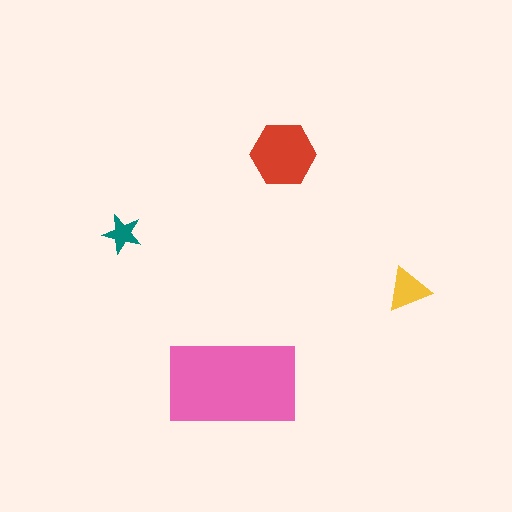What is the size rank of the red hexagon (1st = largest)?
2nd.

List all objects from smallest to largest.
The teal star, the yellow triangle, the red hexagon, the pink rectangle.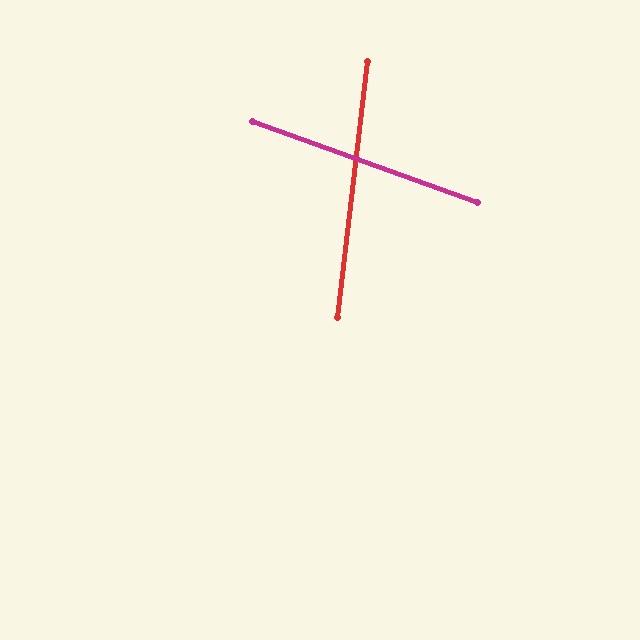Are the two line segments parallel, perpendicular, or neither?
Neither parallel nor perpendicular — they differ by about 77°.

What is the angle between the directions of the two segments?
Approximately 77 degrees.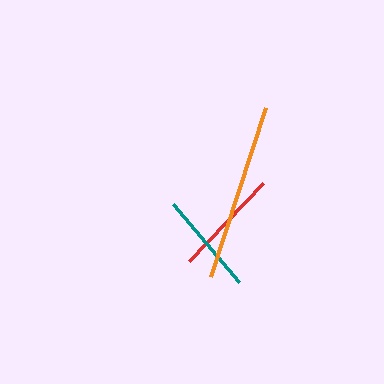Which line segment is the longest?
The orange line is the longest at approximately 178 pixels.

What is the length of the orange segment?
The orange segment is approximately 178 pixels long.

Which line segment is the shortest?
The teal line is the shortest at approximately 102 pixels.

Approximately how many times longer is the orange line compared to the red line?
The orange line is approximately 1.7 times the length of the red line.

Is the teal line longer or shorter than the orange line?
The orange line is longer than the teal line.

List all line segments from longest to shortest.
From longest to shortest: orange, red, teal.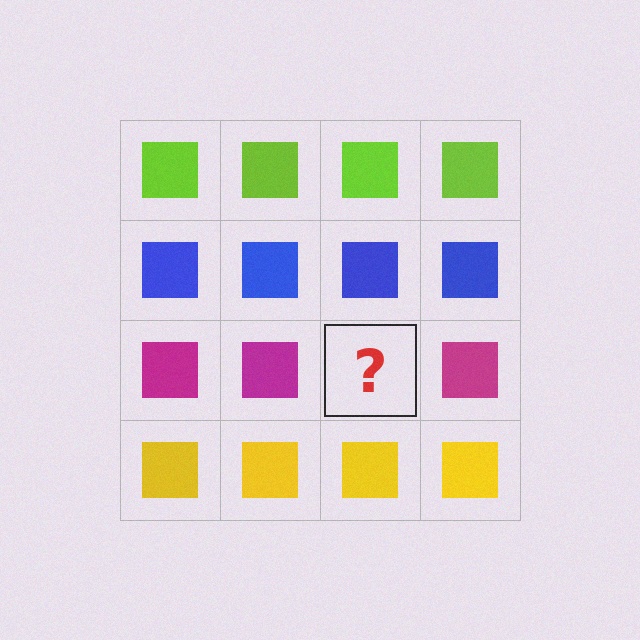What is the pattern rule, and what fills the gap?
The rule is that each row has a consistent color. The gap should be filled with a magenta square.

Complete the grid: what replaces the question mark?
The question mark should be replaced with a magenta square.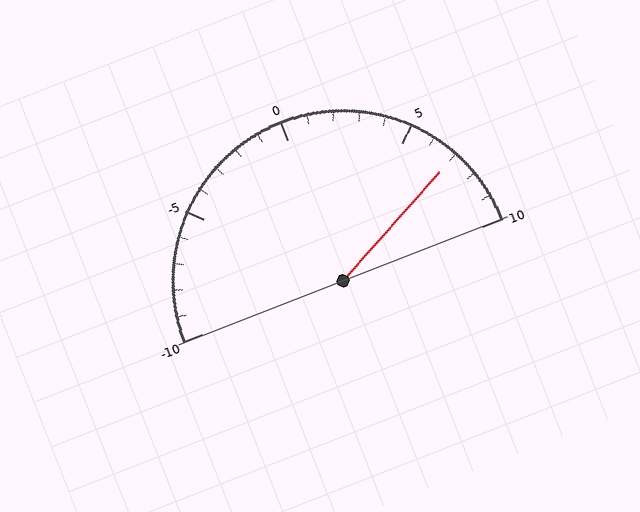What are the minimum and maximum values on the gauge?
The gauge ranges from -10 to 10.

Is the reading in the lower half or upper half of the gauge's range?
The reading is in the upper half of the range (-10 to 10).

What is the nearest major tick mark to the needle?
The nearest major tick mark is 5.